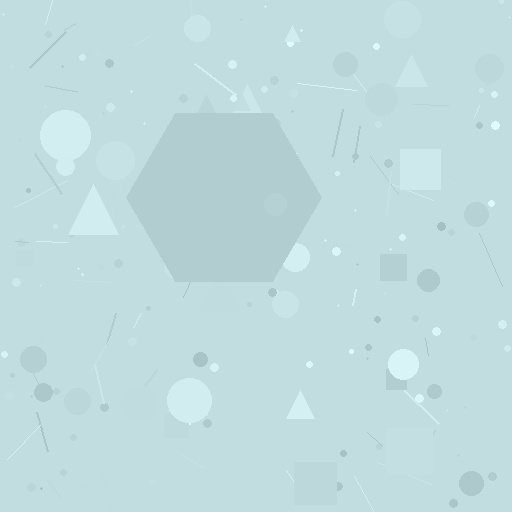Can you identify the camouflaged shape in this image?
The camouflaged shape is a hexagon.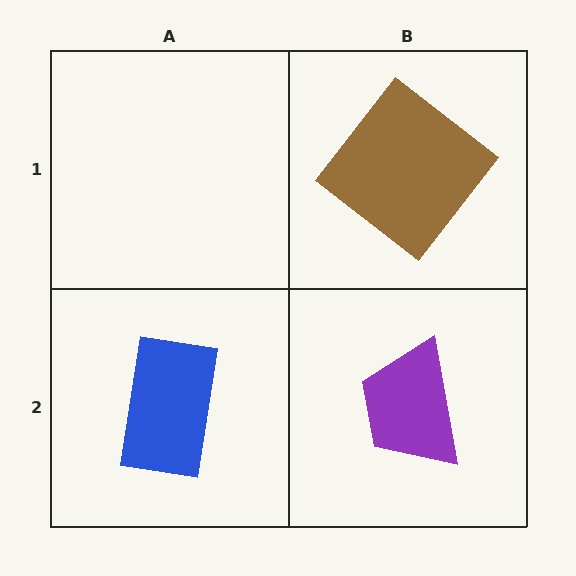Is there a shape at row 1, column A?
No, that cell is empty.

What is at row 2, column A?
A blue rectangle.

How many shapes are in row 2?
2 shapes.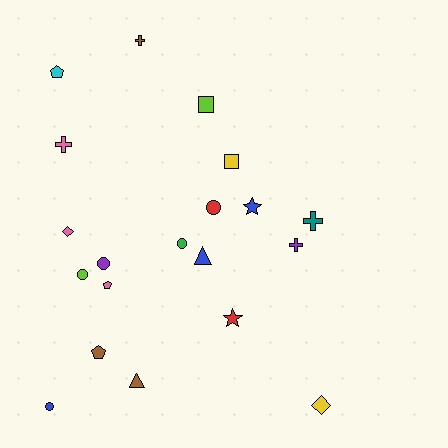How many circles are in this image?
There are 5 circles.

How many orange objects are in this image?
There are no orange objects.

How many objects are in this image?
There are 20 objects.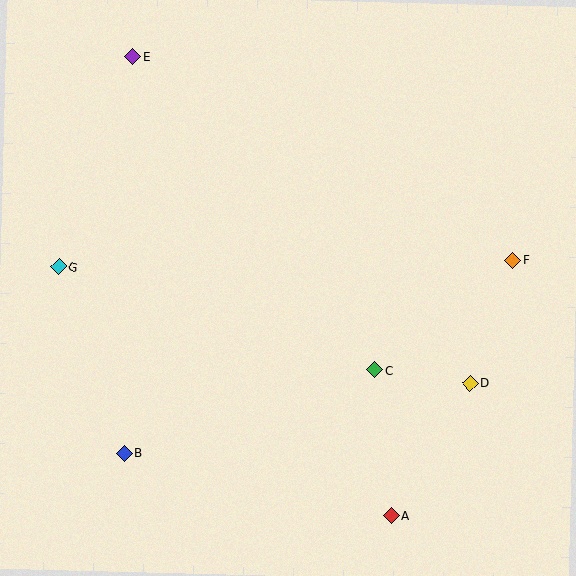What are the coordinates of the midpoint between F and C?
The midpoint between F and C is at (444, 315).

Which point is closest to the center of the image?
Point C at (374, 370) is closest to the center.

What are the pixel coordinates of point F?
Point F is at (513, 260).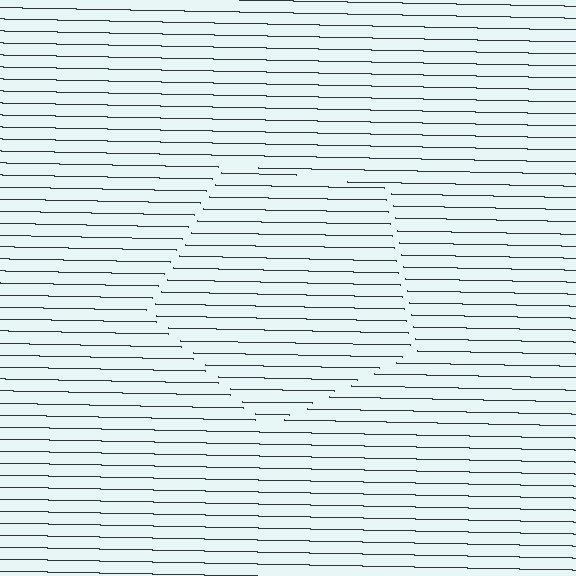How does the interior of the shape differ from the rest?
The interior of the shape contains the same grating, shifted by half a period — the contour is defined by the phase discontinuity where line-ends from the inner and outer gratings abut.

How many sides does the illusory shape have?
5 sides — the line-ends trace a pentagon.